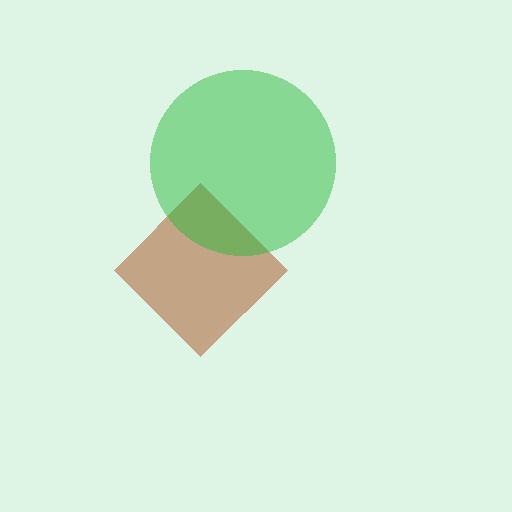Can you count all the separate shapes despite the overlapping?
Yes, there are 2 separate shapes.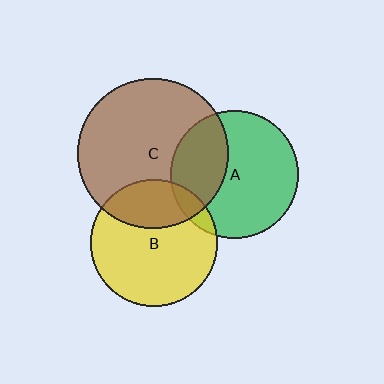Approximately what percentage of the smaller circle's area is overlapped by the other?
Approximately 35%.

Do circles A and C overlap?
Yes.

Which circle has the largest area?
Circle C (brown).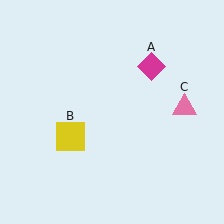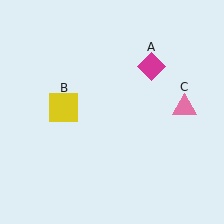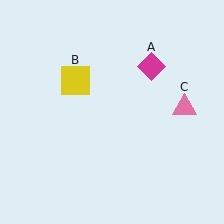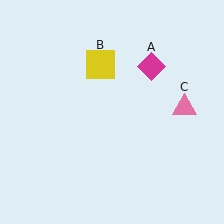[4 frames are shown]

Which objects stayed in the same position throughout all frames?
Magenta diamond (object A) and pink triangle (object C) remained stationary.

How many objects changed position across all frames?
1 object changed position: yellow square (object B).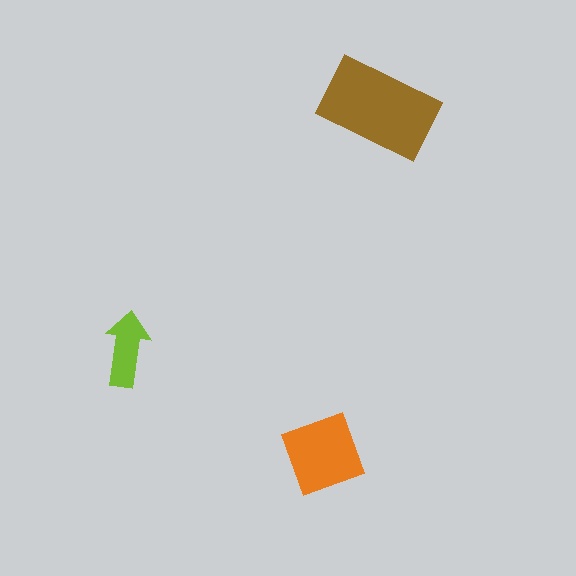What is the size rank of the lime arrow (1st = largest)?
3rd.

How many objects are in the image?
There are 3 objects in the image.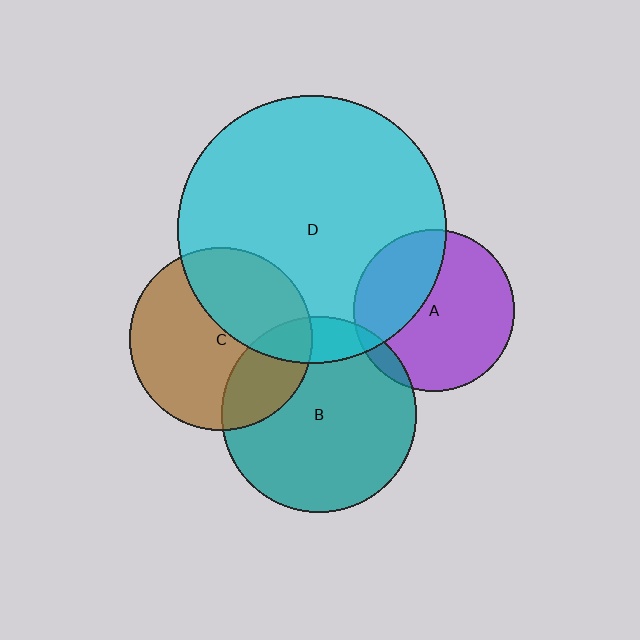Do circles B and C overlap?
Yes.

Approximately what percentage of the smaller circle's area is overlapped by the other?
Approximately 25%.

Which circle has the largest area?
Circle D (cyan).